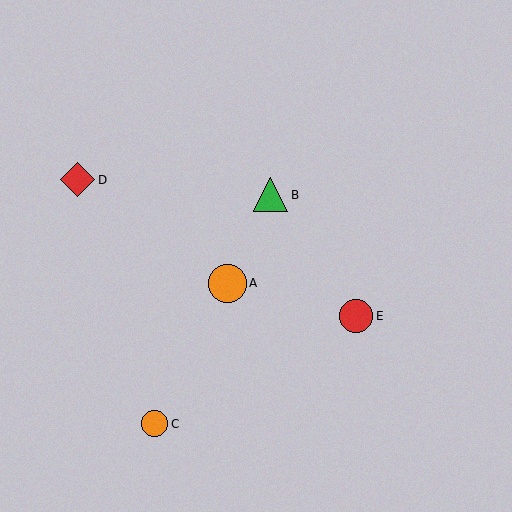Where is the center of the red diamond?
The center of the red diamond is at (78, 180).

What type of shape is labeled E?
Shape E is a red circle.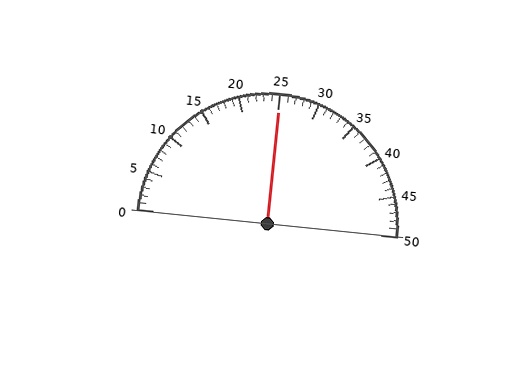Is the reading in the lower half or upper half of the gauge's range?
The reading is in the upper half of the range (0 to 50).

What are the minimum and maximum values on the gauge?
The gauge ranges from 0 to 50.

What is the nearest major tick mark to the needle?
The nearest major tick mark is 25.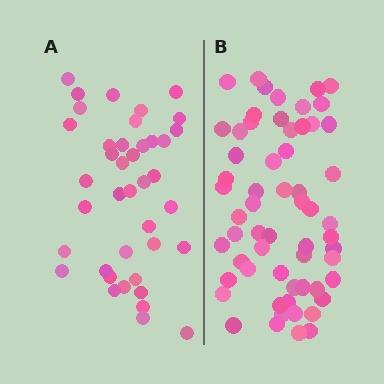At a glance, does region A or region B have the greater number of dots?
Region B (the right region) has more dots.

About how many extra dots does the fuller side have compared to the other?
Region B has approximately 20 more dots than region A.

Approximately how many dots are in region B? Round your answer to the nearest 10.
About 60 dots.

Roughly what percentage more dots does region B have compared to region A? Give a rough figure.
About 50% more.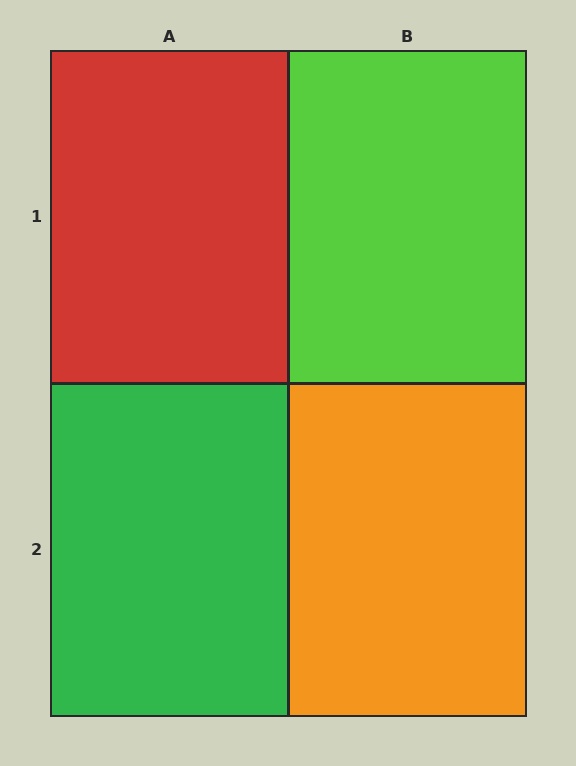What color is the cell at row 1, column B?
Lime.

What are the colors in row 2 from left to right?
Green, orange.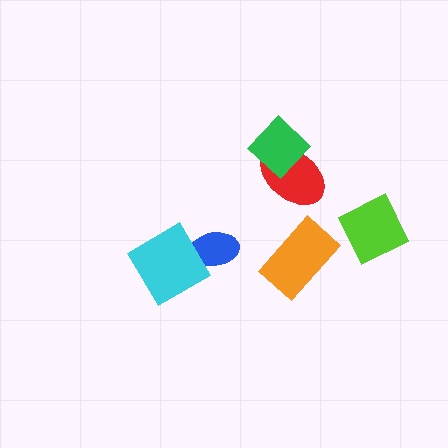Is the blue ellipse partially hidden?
Yes, it is partially covered by another shape.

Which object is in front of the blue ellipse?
The cyan diamond is in front of the blue ellipse.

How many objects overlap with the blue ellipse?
1 object overlaps with the blue ellipse.